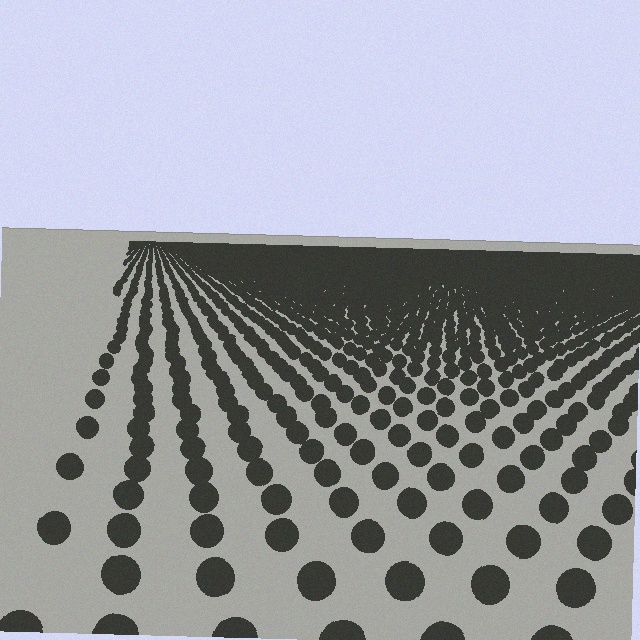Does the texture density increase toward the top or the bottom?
Density increases toward the top.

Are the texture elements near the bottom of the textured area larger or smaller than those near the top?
Larger. Near the bottom, elements are closer to the viewer and appear at a bigger on-screen size.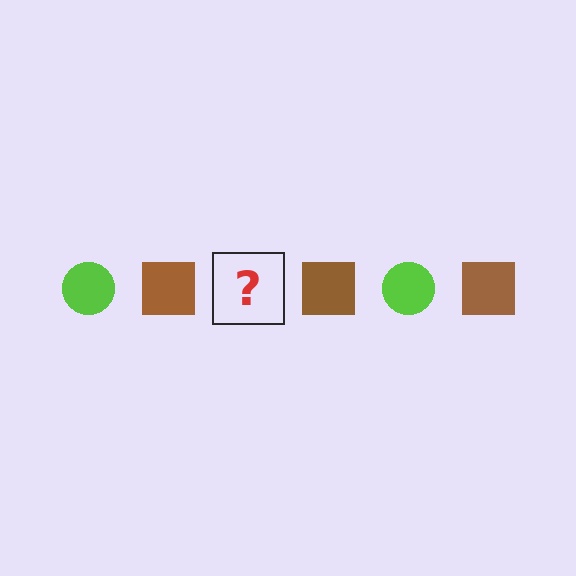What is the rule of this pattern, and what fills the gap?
The rule is that the pattern alternates between lime circle and brown square. The gap should be filled with a lime circle.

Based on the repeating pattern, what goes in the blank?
The blank should be a lime circle.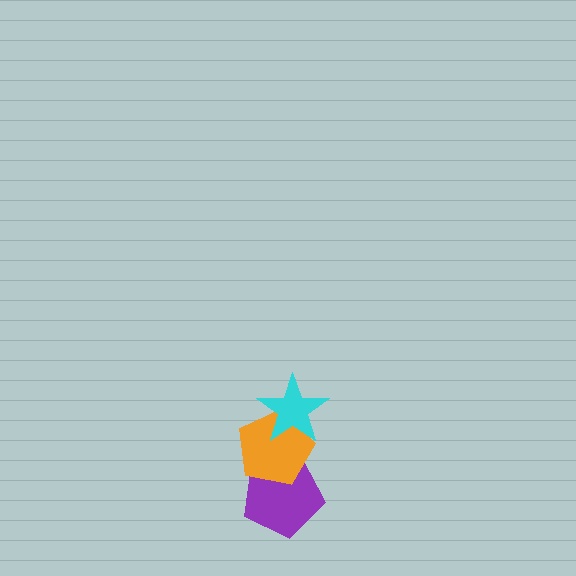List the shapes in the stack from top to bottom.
From top to bottom: the cyan star, the orange pentagon, the purple pentagon.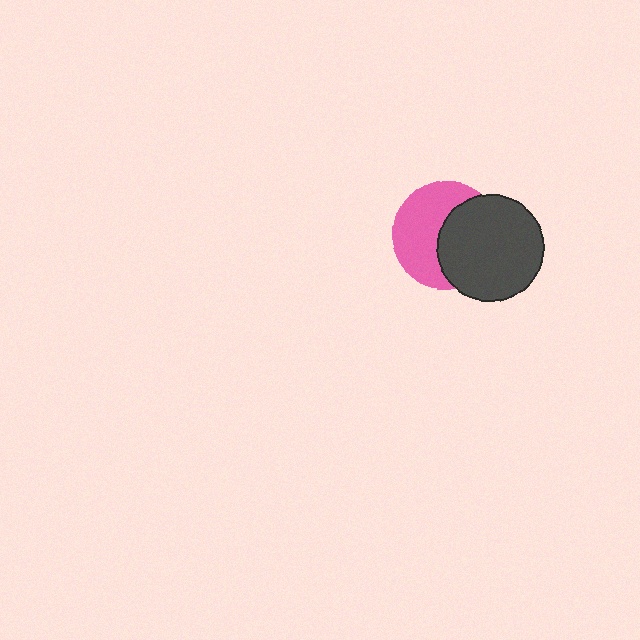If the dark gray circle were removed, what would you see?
You would see the complete pink circle.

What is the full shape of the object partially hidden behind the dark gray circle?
The partially hidden object is a pink circle.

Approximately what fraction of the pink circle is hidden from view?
Roughly 47% of the pink circle is hidden behind the dark gray circle.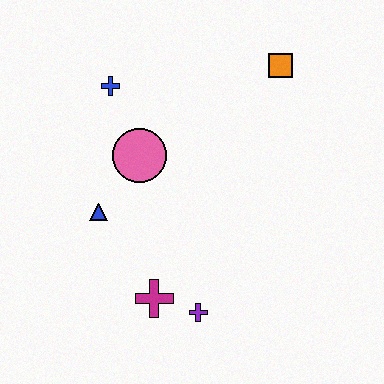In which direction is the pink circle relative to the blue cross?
The pink circle is below the blue cross.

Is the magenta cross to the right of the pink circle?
Yes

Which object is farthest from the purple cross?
The orange square is farthest from the purple cross.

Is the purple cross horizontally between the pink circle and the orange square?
Yes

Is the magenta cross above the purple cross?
Yes